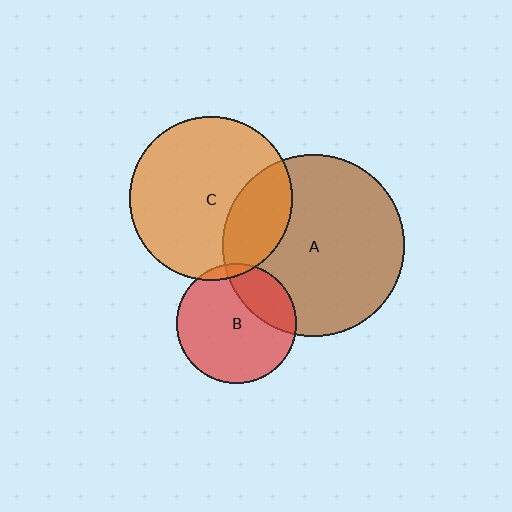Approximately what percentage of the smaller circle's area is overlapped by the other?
Approximately 5%.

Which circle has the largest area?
Circle A (brown).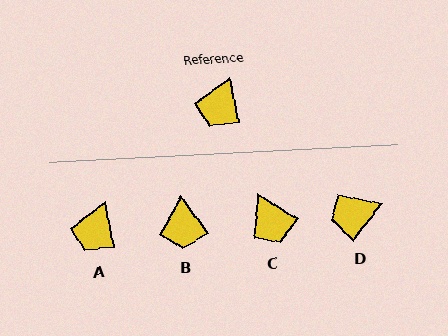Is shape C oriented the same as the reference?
No, it is off by about 47 degrees.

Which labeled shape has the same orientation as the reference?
A.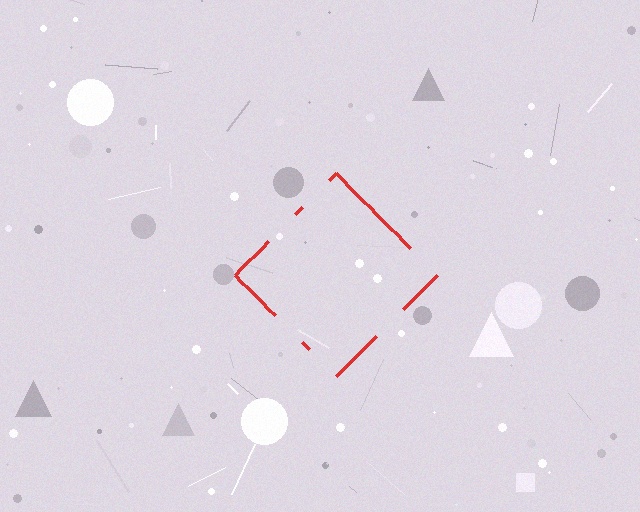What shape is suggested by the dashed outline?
The dashed outline suggests a diamond.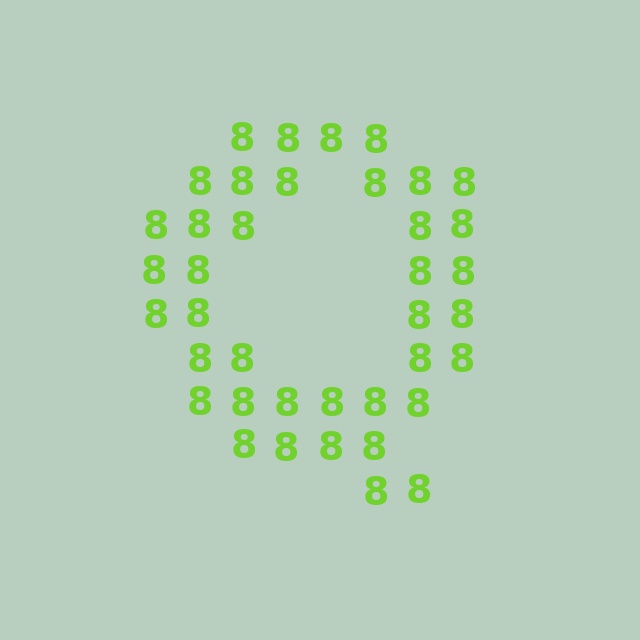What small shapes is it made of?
It is made of small digit 8's.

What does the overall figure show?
The overall figure shows the letter Q.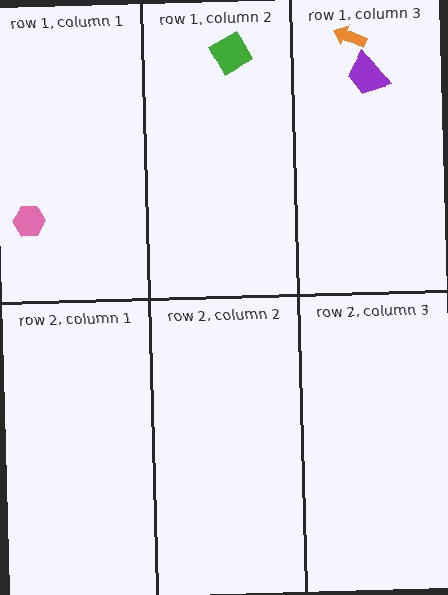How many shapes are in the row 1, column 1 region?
1.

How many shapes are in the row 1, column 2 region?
1.